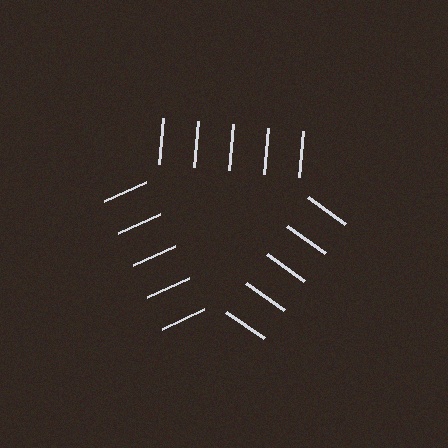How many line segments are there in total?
15 — 5 along each of the 3 edges.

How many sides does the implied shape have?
3 sides — the line-ends trace a triangle.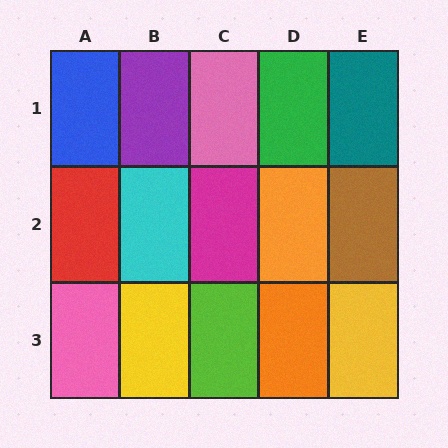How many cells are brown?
1 cell is brown.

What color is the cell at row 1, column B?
Purple.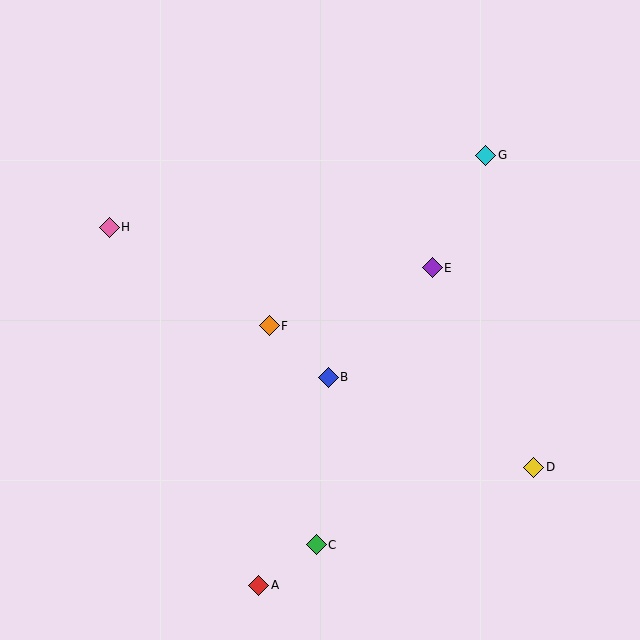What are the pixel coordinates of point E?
Point E is at (432, 268).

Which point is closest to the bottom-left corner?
Point A is closest to the bottom-left corner.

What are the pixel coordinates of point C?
Point C is at (316, 545).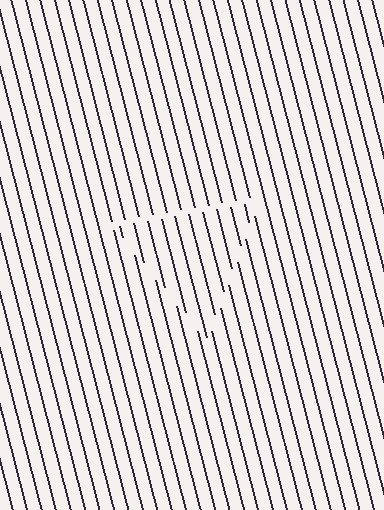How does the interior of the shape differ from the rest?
The interior of the shape contains the same grating, shifted by half a period — the contour is defined by the phase discontinuity where line-ends from the inner and outer gratings abut.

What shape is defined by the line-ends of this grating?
An illusory triangle. The interior of the shape contains the same grating, shifted by half a period — the contour is defined by the phase discontinuity where line-ends from the inner and outer gratings abut.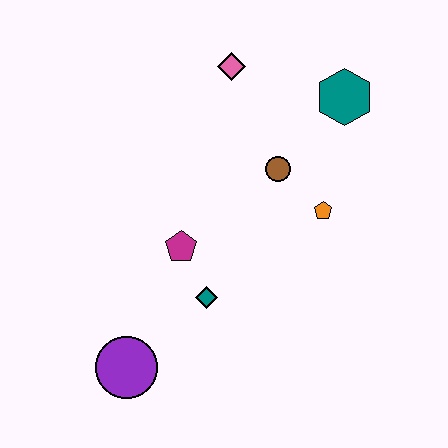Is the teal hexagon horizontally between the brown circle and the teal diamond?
No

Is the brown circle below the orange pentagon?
No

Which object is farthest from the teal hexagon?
The purple circle is farthest from the teal hexagon.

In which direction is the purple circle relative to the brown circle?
The purple circle is below the brown circle.